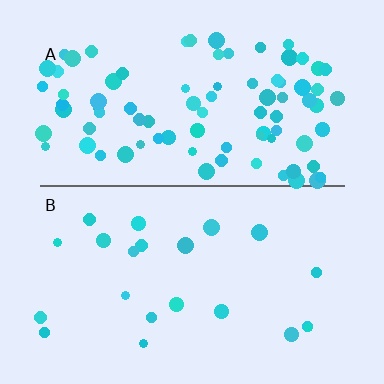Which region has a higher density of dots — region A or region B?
A (the top).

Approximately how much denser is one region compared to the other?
Approximately 3.9× — region A over region B.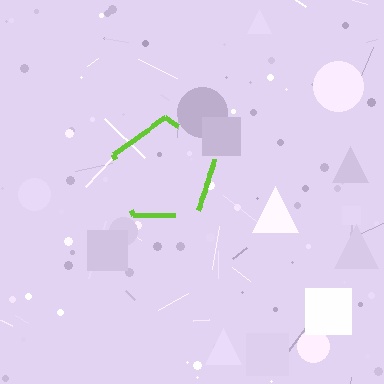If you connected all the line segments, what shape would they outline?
They would outline a pentagon.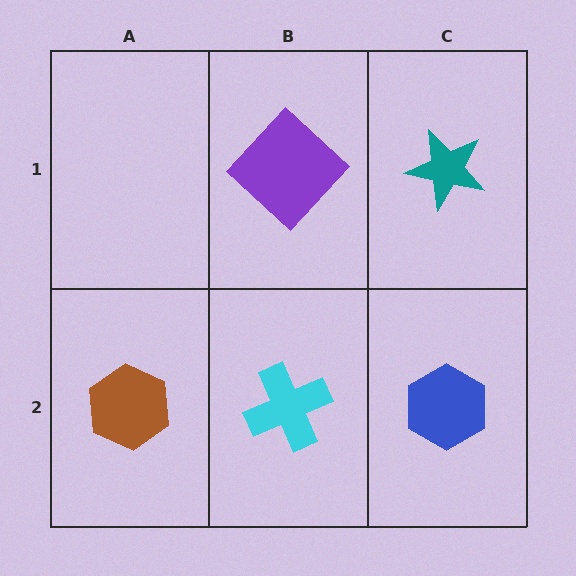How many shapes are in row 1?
2 shapes.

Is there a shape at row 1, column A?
No, that cell is empty.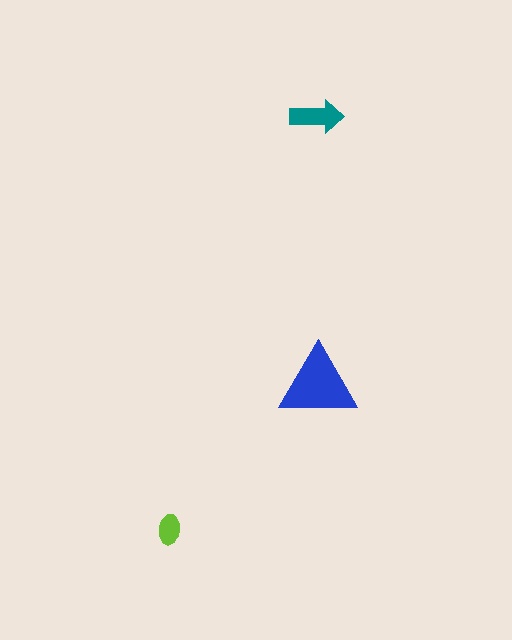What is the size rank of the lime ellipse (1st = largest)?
3rd.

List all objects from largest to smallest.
The blue triangle, the teal arrow, the lime ellipse.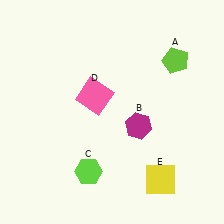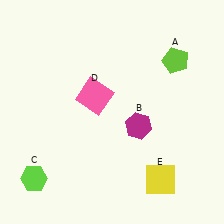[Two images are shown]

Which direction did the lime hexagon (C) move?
The lime hexagon (C) moved left.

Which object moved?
The lime hexagon (C) moved left.